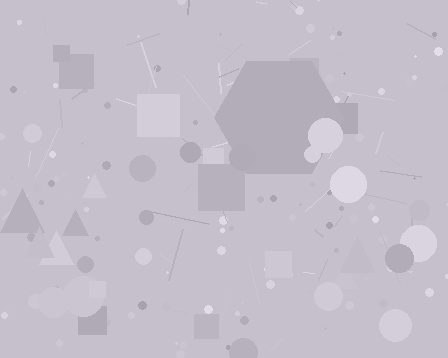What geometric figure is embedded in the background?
A hexagon is embedded in the background.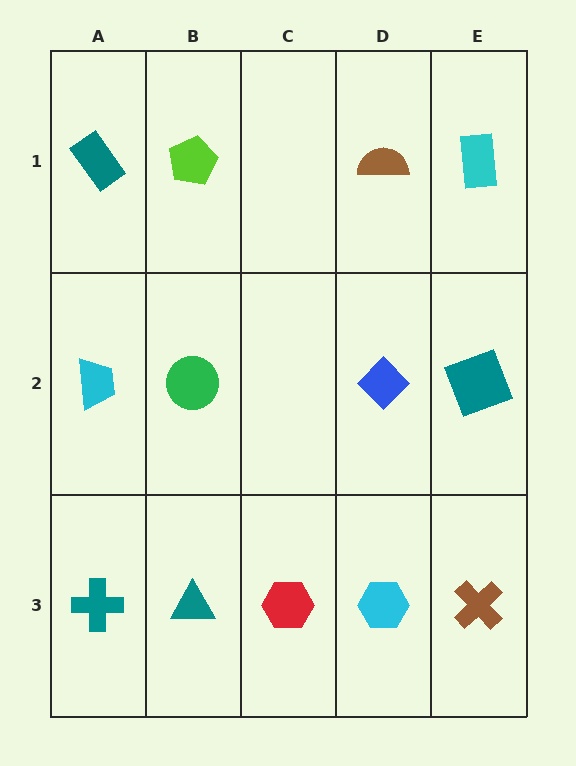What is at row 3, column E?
A brown cross.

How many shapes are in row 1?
4 shapes.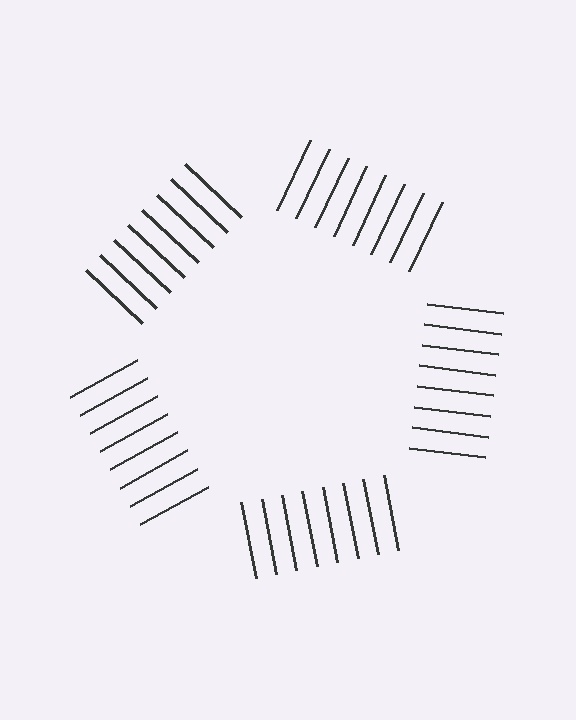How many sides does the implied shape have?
5 sides — the line-ends trace a pentagon.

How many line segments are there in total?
40 — 8 along each of the 5 edges.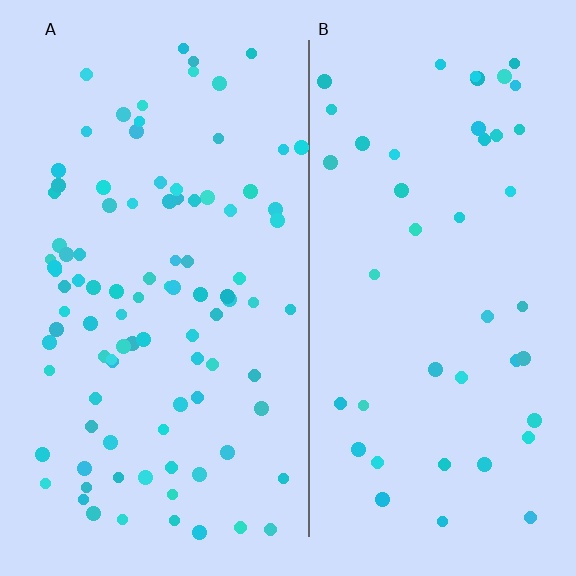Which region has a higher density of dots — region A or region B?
A (the left).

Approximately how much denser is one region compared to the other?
Approximately 2.1× — region A over region B.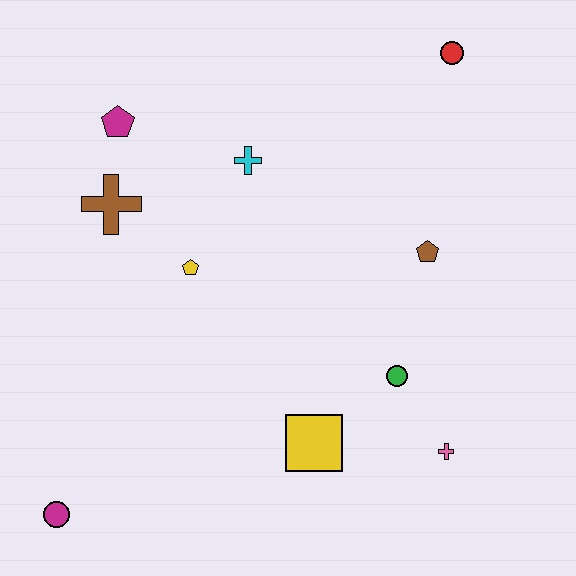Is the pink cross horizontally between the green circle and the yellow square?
No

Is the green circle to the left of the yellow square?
No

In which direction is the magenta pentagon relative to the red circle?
The magenta pentagon is to the left of the red circle.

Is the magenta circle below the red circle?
Yes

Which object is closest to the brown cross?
The magenta pentagon is closest to the brown cross.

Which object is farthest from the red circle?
The magenta circle is farthest from the red circle.